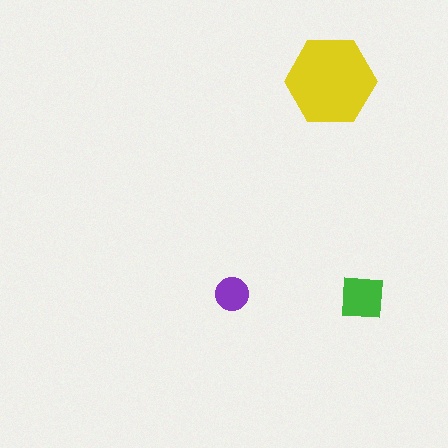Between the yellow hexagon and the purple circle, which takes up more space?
The yellow hexagon.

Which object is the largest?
The yellow hexagon.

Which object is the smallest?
The purple circle.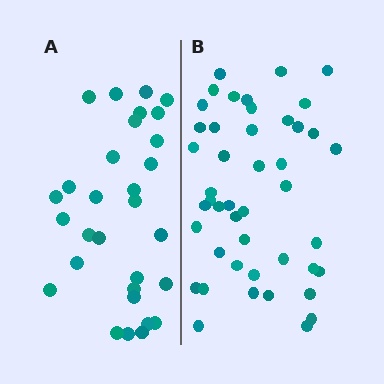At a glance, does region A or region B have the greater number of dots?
Region B (the right region) has more dots.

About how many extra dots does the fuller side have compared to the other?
Region B has approximately 15 more dots than region A.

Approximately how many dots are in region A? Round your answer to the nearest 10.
About 30 dots.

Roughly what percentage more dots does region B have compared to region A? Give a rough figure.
About 50% more.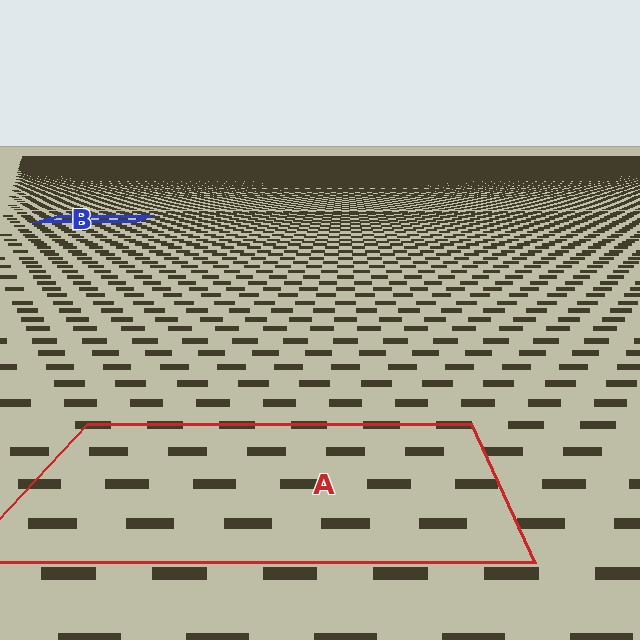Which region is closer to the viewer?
Region A is closer. The texture elements there are larger and more spread out.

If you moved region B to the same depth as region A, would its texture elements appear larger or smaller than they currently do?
They would appear larger. At a closer depth, the same texture elements are projected at a bigger on-screen size.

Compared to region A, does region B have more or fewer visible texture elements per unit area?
Region B has more texture elements per unit area — they are packed more densely because it is farther away.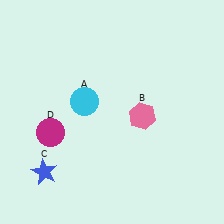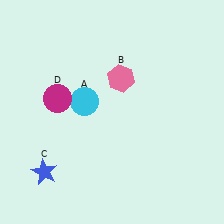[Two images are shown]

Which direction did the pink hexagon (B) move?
The pink hexagon (B) moved up.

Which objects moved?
The objects that moved are: the pink hexagon (B), the magenta circle (D).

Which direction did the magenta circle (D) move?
The magenta circle (D) moved up.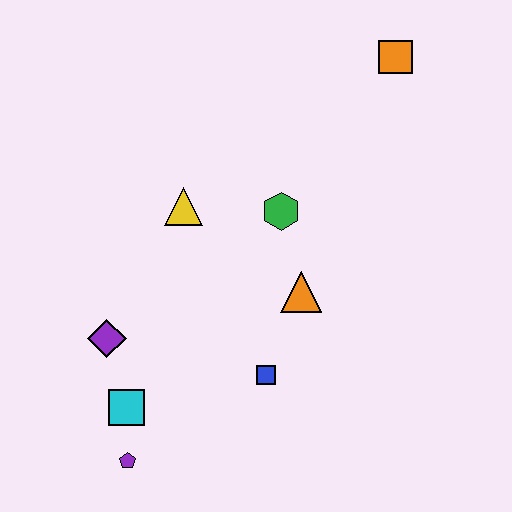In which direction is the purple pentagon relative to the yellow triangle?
The purple pentagon is below the yellow triangle.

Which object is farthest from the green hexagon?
The purple pentagon is farthest from the green hexagon.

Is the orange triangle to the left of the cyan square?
No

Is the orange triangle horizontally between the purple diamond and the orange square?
Yes